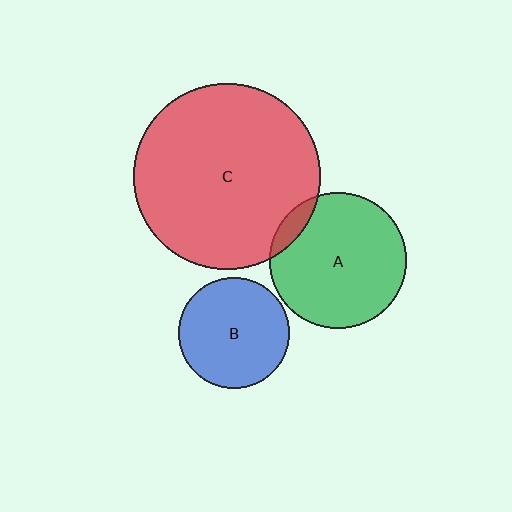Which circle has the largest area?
Circle C (red).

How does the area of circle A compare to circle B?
Approximately 1.5 times.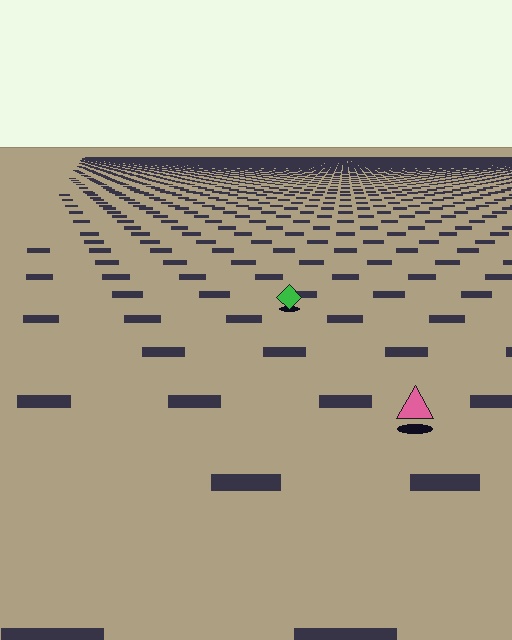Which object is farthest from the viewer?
The green diamond is farthest from the viewer. It appears smaller and the ground texture around it is denser.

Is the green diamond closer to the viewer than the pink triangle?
No. The pink triangle is closer — you can tell from the texture gradient: the ground texture is coarser near it.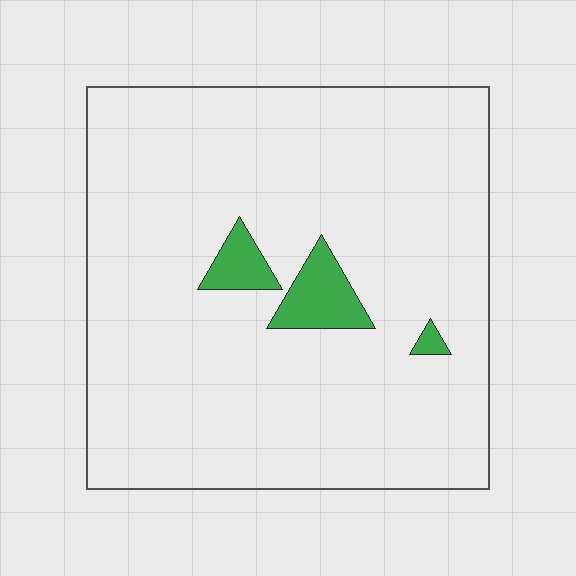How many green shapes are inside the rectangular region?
3.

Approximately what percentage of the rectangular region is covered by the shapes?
Approximately 5%.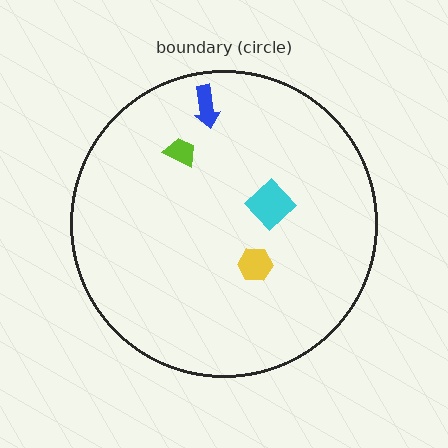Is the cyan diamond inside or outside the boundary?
Inside.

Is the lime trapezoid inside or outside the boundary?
Inside.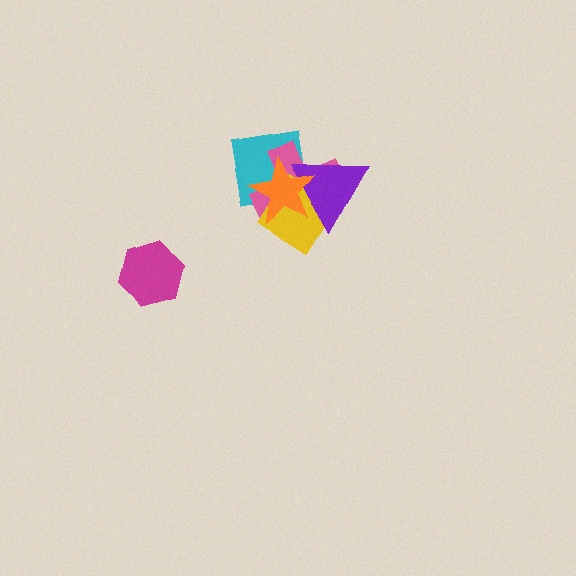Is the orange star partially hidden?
No, no other shape covers it.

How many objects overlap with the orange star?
4 objects overlap with the orange star.